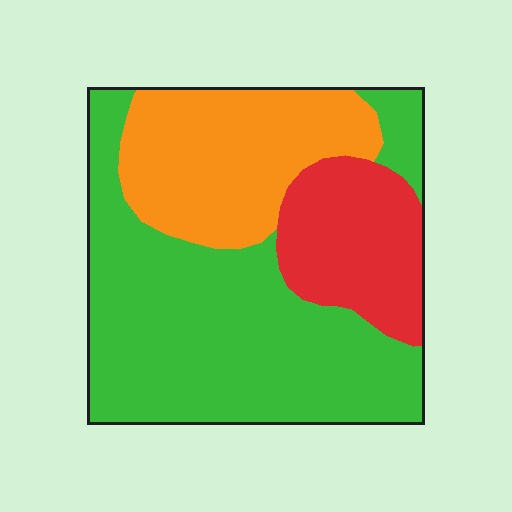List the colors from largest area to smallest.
From largest to smallest: green, orange, red.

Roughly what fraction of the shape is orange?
Orange takes up about one quarter (1/4) of the shape.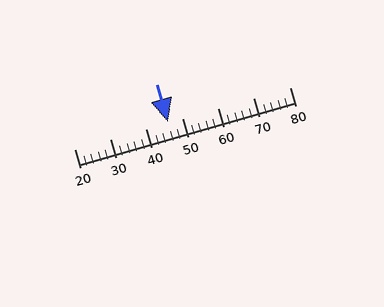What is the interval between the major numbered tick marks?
The major tick marks are spaced 10 units apart.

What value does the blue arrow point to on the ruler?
The blue arrow points to approximately 46.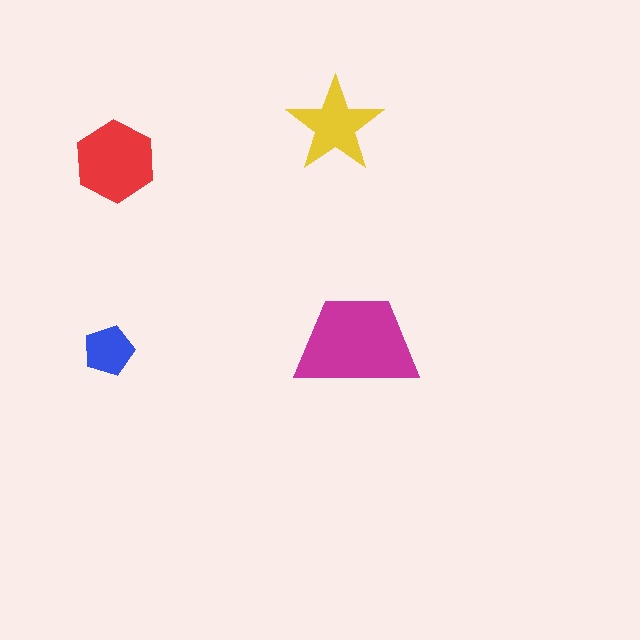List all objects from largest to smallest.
The magenta trapezoid, the red hexagon, the yellow star, the blue pentagon.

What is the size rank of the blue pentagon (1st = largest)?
4th.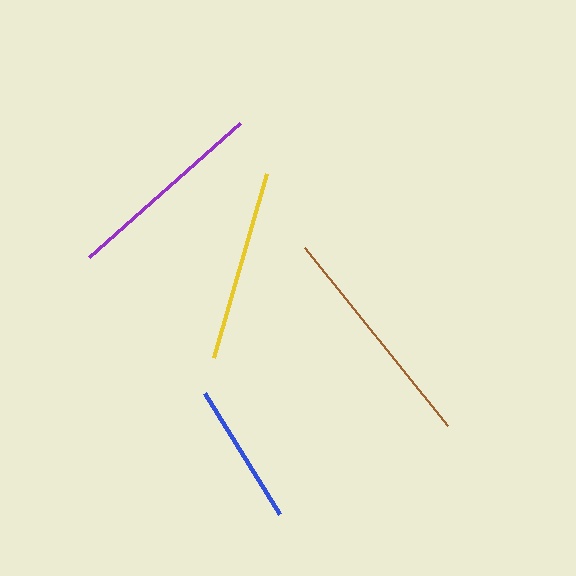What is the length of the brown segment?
The brown segment is approximately 228 pixels long.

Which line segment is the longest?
The brown line is the longest at approximately 228 pixels.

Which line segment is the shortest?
The blue line is the shortest at approximately 142 pixels.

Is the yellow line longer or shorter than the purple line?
The purple line is longer than the yellow line.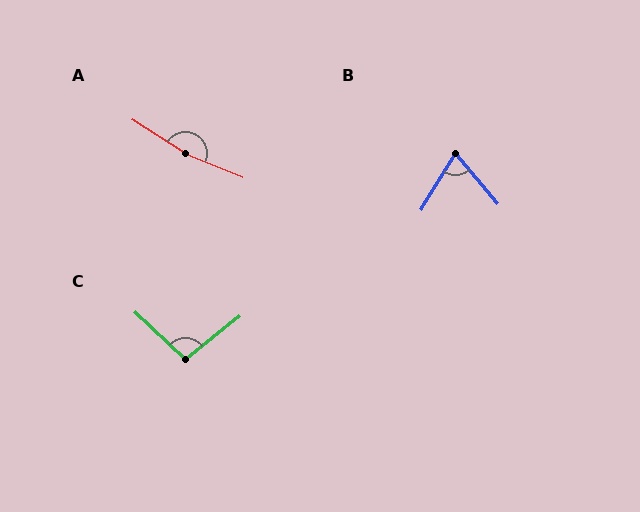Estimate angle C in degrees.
Approximately 98 degrees.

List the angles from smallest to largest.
B (72°), C (98°), A (169°).